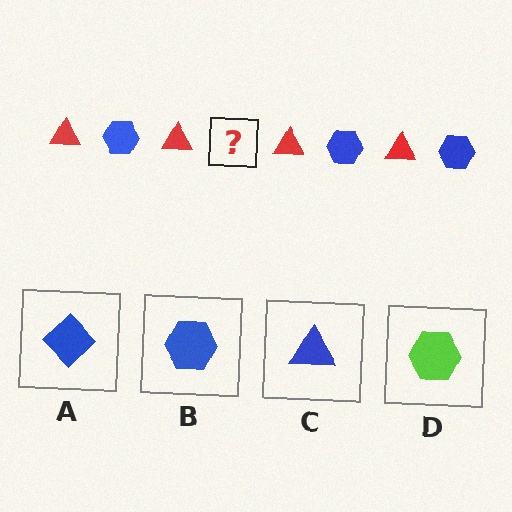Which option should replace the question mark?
Option B.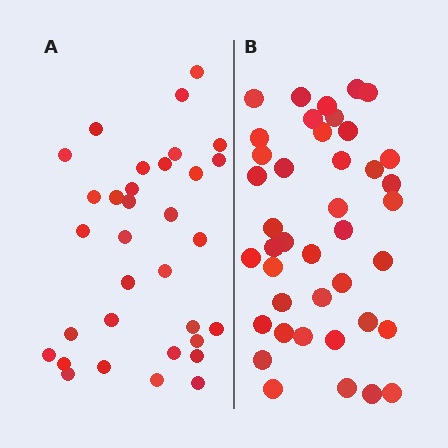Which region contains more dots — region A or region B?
Region B (the right region) has more dots.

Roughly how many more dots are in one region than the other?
Region B has roughly 8 or so more dots than region A.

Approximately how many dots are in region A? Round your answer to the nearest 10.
About 30 dots. (The exact count is 33, which rounds to 30.)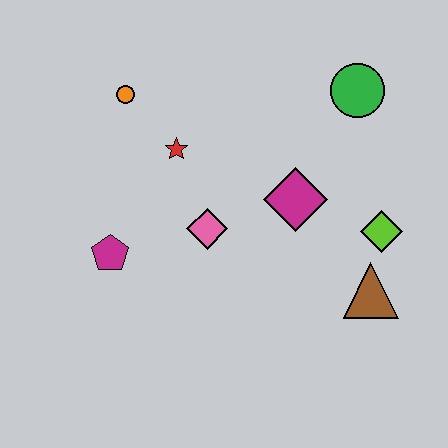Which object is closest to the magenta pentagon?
The pink diamond is closest to the magenta pentagon.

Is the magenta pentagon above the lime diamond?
No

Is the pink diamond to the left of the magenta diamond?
Yes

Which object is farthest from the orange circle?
The brown triangle is farthest from the orange circle.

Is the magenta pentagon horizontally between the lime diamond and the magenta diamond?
No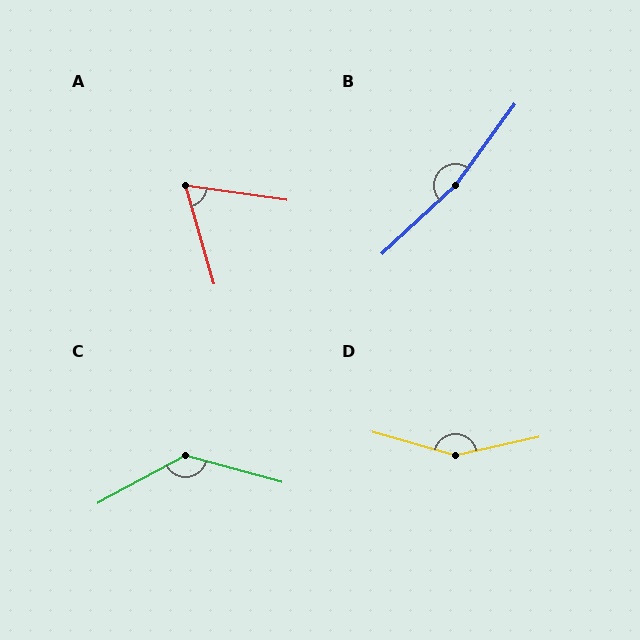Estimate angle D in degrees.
Approximately 152 degrees.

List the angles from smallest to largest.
A (66°), C (136°), D (152°), B (169°).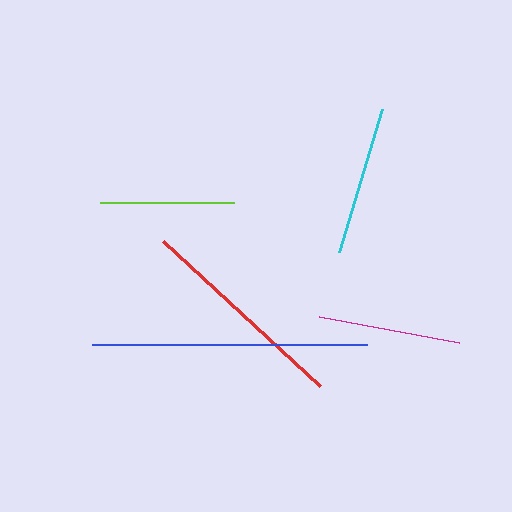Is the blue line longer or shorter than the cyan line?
The blue line is longer than the cyan line.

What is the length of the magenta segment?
The magenta segment is approximately 142 pixels long.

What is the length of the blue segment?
The blue segment is approximately 275 pixels long.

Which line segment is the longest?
The blue line is the longest at approximately 275 pixels.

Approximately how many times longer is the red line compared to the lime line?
The red line is approximately 1.6 times the length of the lime line.